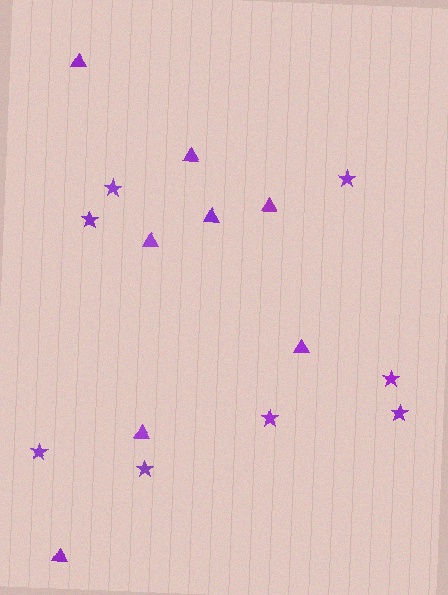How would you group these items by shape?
There are 2 groups: one group of stars (8) and one group of triangles (8).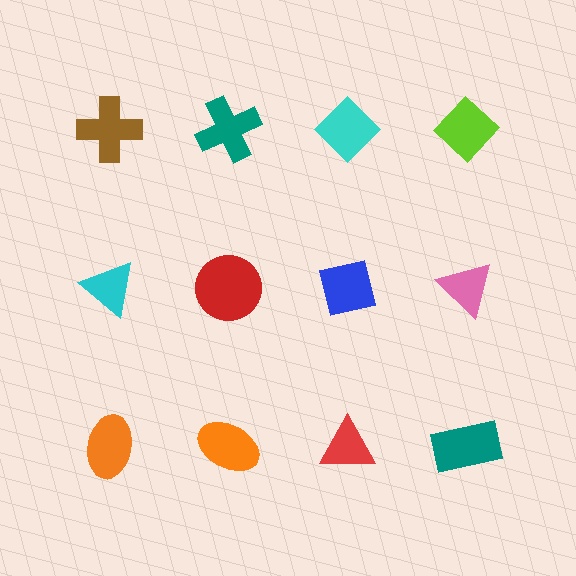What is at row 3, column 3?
A red triangle.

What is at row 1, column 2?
A teal cross.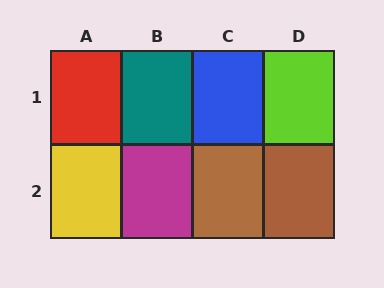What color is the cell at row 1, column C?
Blue.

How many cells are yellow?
1 cell is yellow.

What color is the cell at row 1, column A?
Red.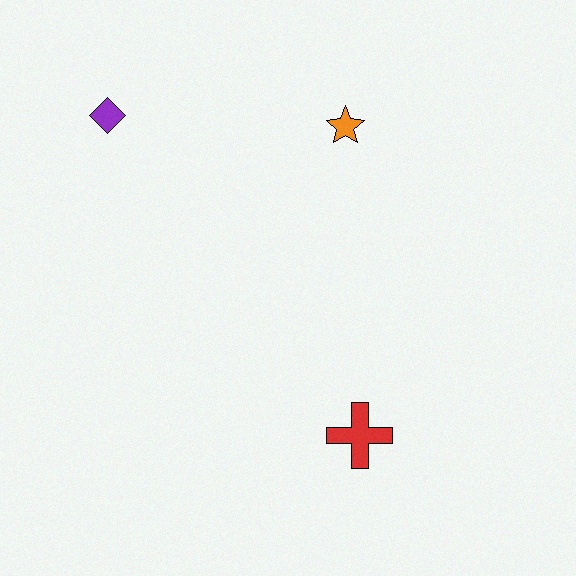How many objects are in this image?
There are 3 objects.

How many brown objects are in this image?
There are no brown objects.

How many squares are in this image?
There are no squares.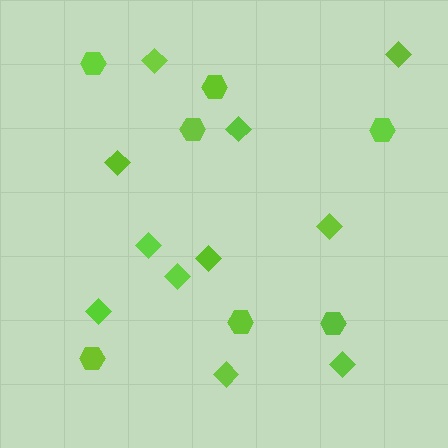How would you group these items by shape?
There are 2 groups: one group of hexagons (7) and one group of diamonds (11).